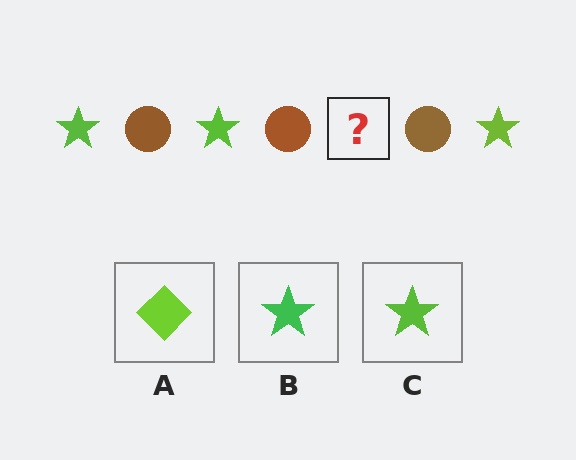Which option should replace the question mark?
Option C.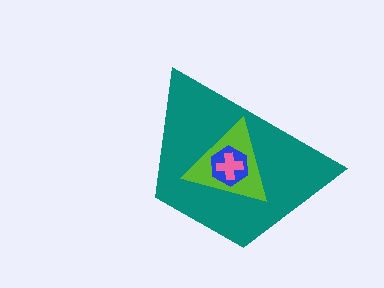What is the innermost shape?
The pink cross.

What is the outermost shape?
The teal trapezoid.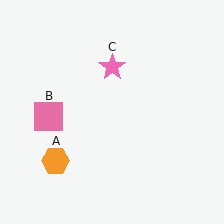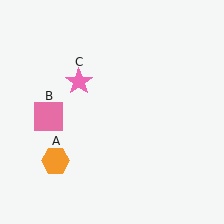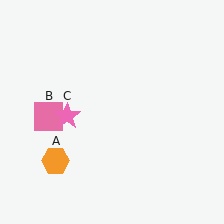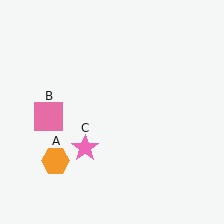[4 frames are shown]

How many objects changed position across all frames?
1 object changed position: pink star (object C).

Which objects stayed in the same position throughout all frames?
Orange hexagon (object A) and pink square (object B) remained stationary.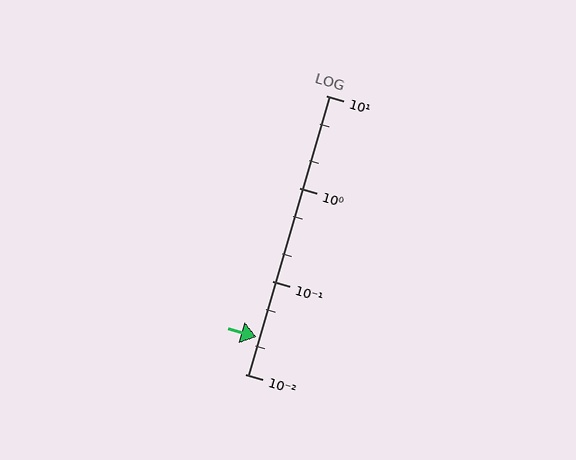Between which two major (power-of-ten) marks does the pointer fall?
The pointer is between 0.01 and 0.1.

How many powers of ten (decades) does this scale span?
The scale spans 3 decades, from 0.01 to 10.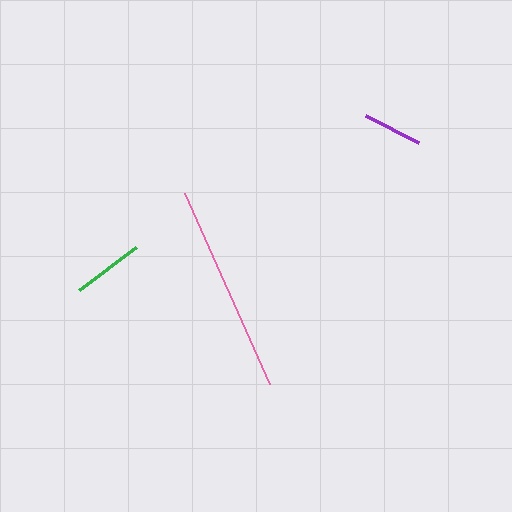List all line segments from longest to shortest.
From longest to shortest: pink, green, purple.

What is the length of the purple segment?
The purple segment is approximately 60 pixels long.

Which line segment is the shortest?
The purple line is the shortest at approximately 60 pixels.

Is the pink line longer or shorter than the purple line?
The pink line is longer than the purple line.